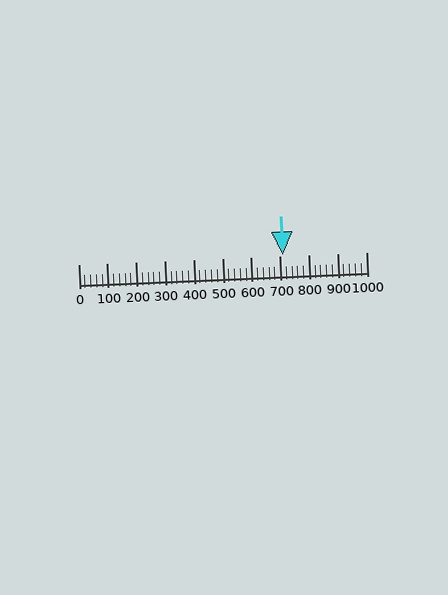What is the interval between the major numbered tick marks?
The major tick marks are spaced 100 units apart.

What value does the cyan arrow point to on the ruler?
The cyan arrow points to approximately 710.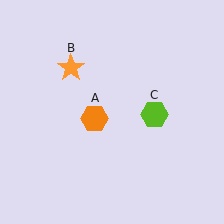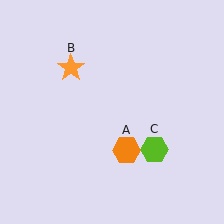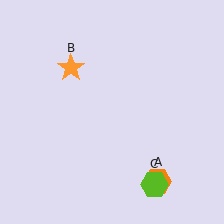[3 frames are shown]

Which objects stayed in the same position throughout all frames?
Orange star (object B) remained stationary.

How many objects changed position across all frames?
2 objects changed position: orange hexagon (object A), lime hexagon (object C).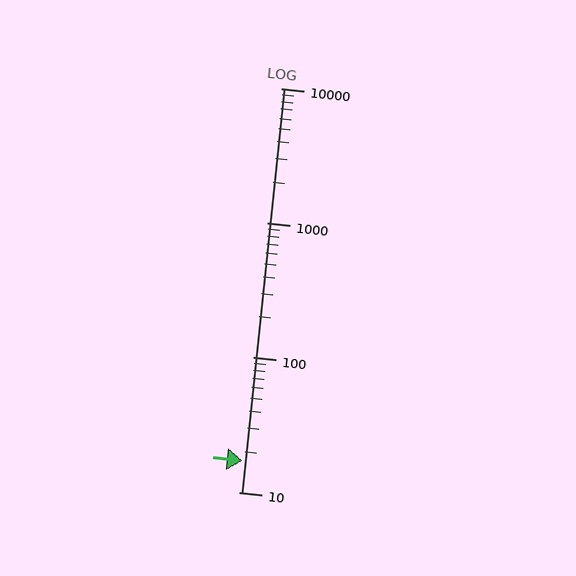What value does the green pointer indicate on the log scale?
The pointer indicates approximately 17.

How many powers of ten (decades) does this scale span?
The scale spans 3 decades, from 10 to 10000.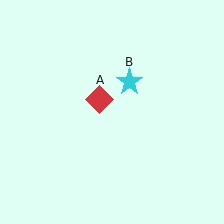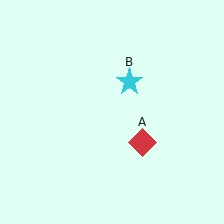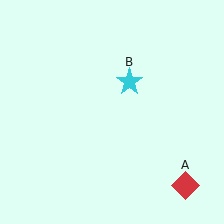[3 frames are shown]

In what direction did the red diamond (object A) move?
The red diamond (object A) moved down and to the right.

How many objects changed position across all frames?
1 object changed position: red diamond (object A).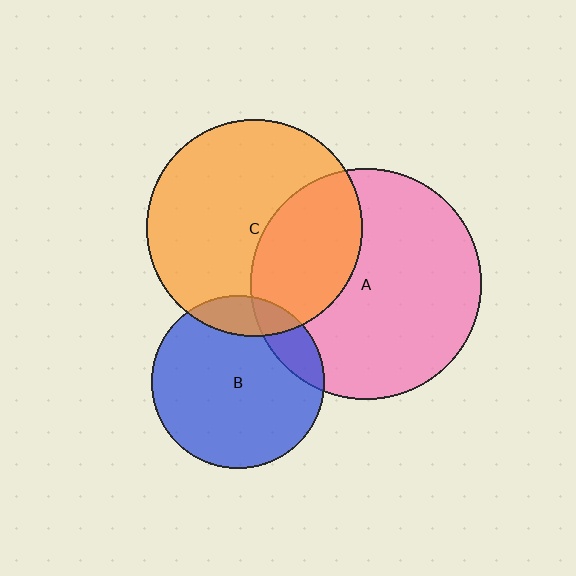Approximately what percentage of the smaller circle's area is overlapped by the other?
Approximately 15%.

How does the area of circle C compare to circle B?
Approximately 1.6 times.